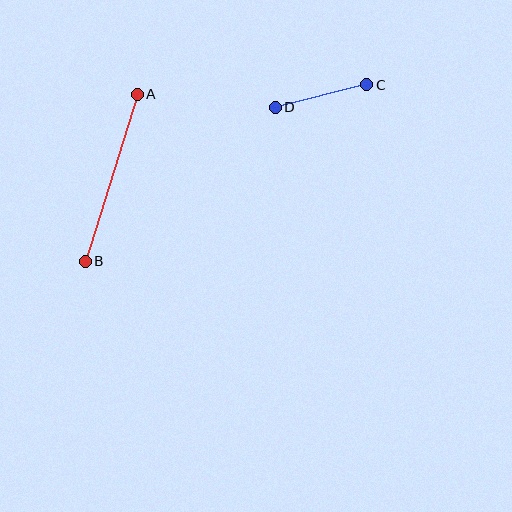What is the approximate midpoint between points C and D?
The midpoint is at approximately (321, 96) pixels.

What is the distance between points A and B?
The distance is approximately 175 pixels.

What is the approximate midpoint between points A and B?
The midpoint is at approximately (111, 178) pixels.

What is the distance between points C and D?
The distance is approximately 94 pixels.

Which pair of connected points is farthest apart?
Points A and B are farthest apart.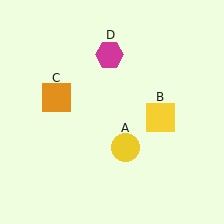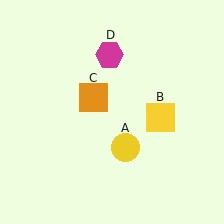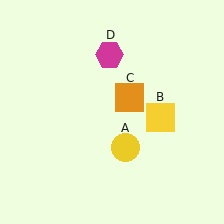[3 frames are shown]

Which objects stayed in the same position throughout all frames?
Yellow circle (object A) and yellow square (object B) and magenta hexagon (object D) remained stationary.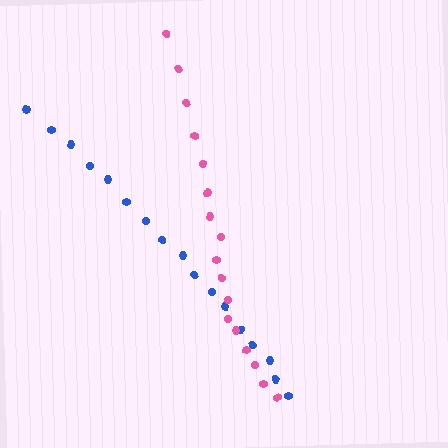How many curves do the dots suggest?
There are 2 distinct paths.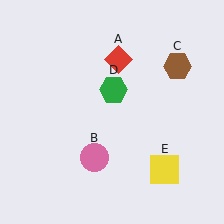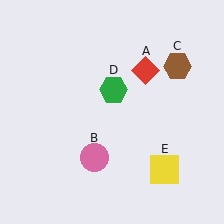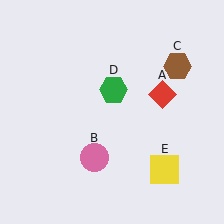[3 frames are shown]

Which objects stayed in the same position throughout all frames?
Pink circle (object B) and brown hexagon (object C) and green hexagon (object D) and yellow square (object E) remained stationary.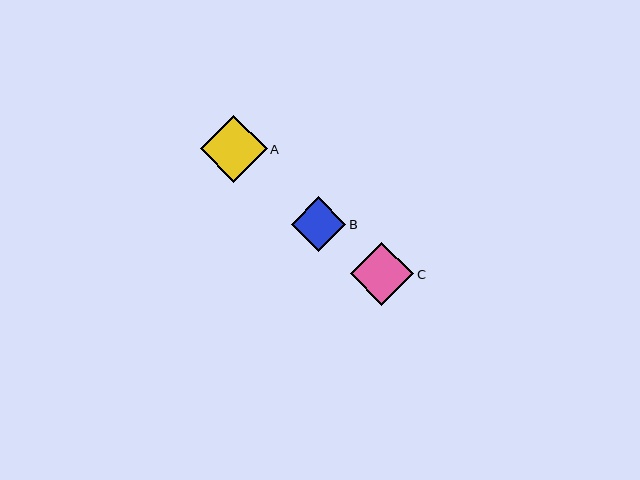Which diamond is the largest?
Diamond A is the largest with a size of approximately 67 pixels.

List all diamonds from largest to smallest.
From largest to smallest: A, C, B.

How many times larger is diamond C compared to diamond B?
Diamond C is approximately 1.2 times the size of diamond B.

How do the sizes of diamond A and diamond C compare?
Diamond A and diamond C are approximately the same size.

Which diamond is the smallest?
Diamond B is the smallest with a size of approximately 55 pixels.